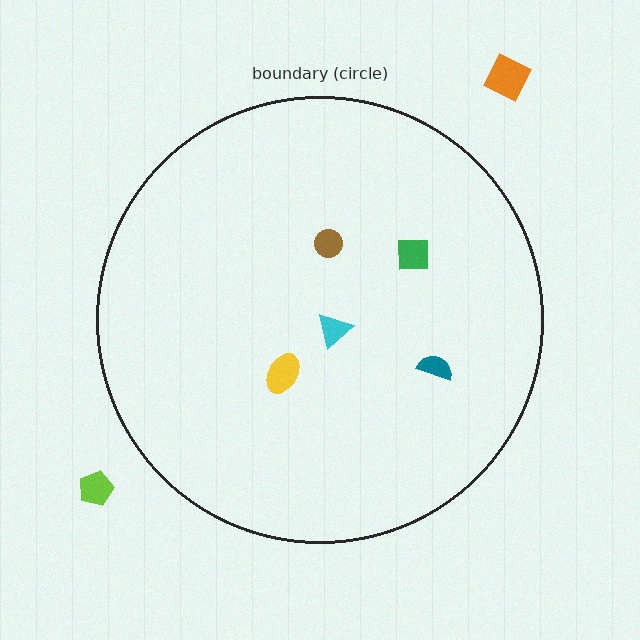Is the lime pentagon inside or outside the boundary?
Outside.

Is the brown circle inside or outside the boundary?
Inside.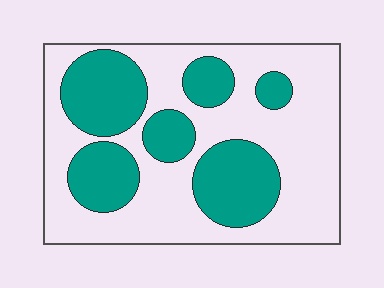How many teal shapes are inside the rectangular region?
6.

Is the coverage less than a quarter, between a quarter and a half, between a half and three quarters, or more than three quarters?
Between a quarter and a half.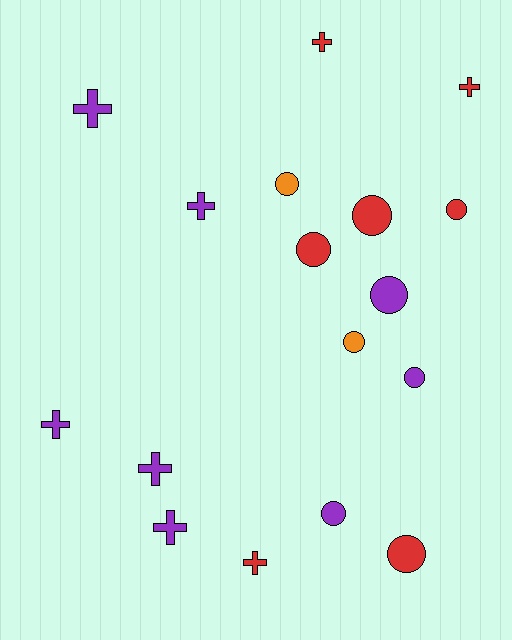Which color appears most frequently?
Purple, with 8 objects.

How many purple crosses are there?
There are 5 purple crosses.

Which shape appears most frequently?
Circle, with 9 objects.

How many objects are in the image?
There are 17 objects.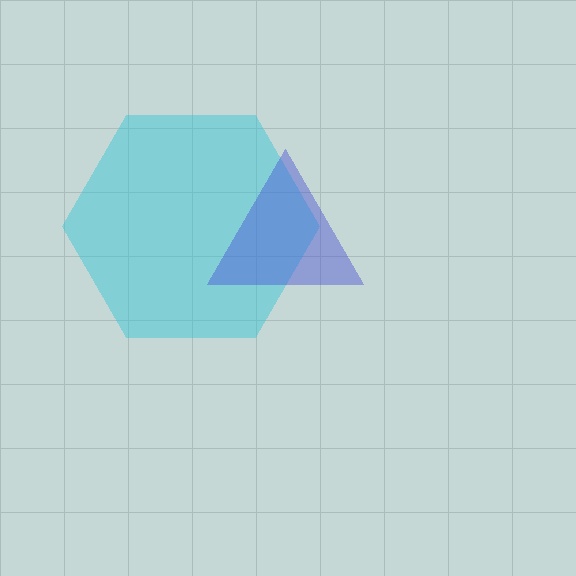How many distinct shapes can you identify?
There are 2 distinct shapes: a cyan hexagon, a blue triangle.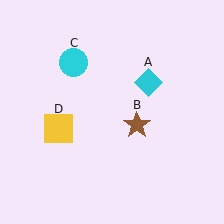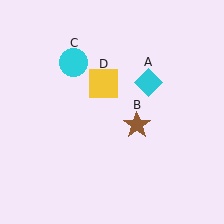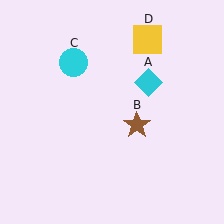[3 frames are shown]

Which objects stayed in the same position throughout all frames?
Cyan diamond (object A) and brown star (object B) and cyan circle (object C) remained stationary.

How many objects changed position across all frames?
1 object changed position: yellow square (object D).